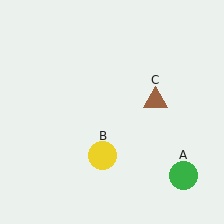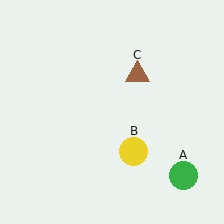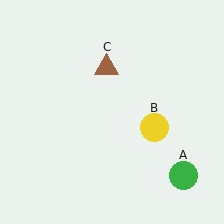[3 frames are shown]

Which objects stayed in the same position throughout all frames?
Green circle (object A) remained stationary.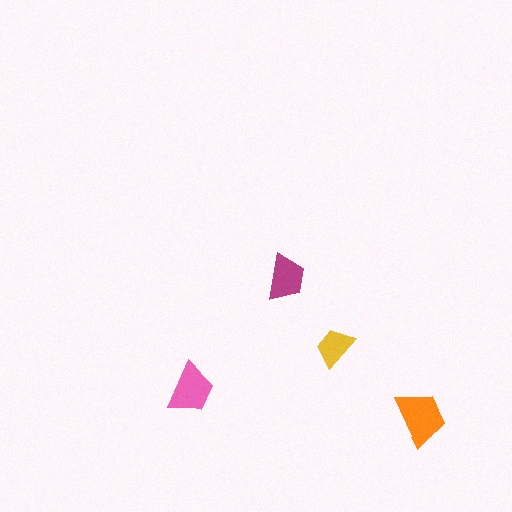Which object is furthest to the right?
The orange trapezoid is rightmost.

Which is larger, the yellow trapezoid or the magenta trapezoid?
The magenta one.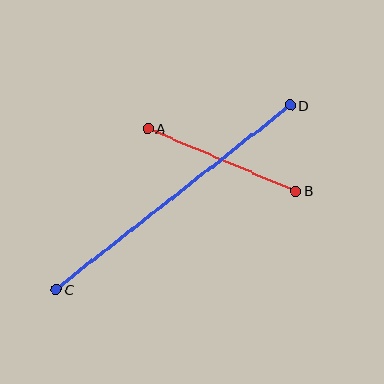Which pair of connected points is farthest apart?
Points C and D are farthest apart.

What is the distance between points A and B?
The distance is approximately 160 pixels.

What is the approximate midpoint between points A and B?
The midpoint is at approximately (222, 160) pixels.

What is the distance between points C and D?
The distance is approximately 298 pixels.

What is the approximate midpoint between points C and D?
The midpoint is at approximately (173, 197) pixels.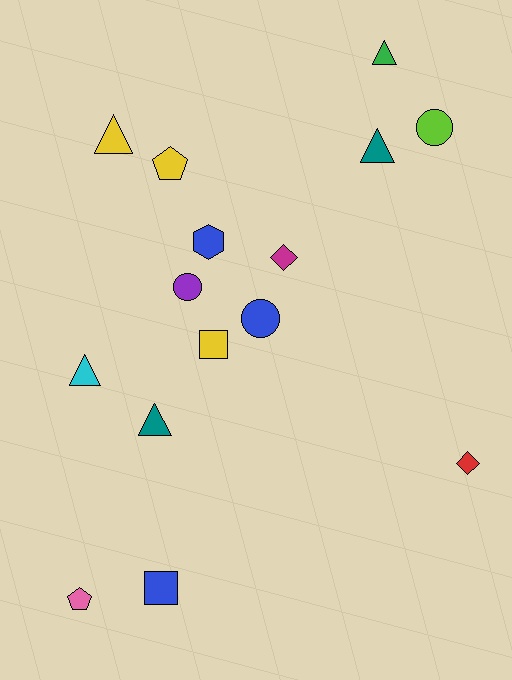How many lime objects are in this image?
There is 1 lime object.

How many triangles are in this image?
There are 5 triangles.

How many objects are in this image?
There are 15 objects.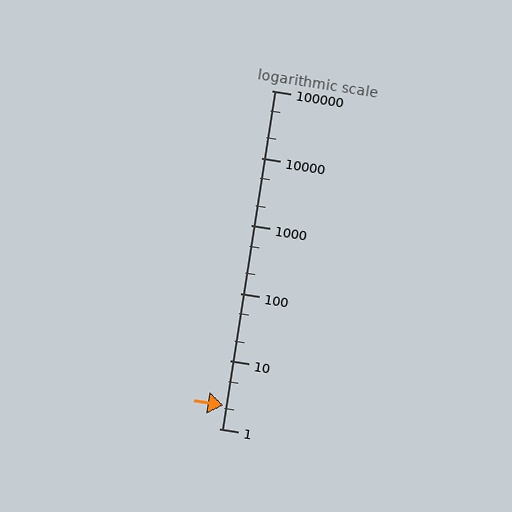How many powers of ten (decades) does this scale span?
The scale spans 5 decades, from 1 to 100000.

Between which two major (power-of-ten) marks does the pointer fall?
The pointer is between 1 and 10.